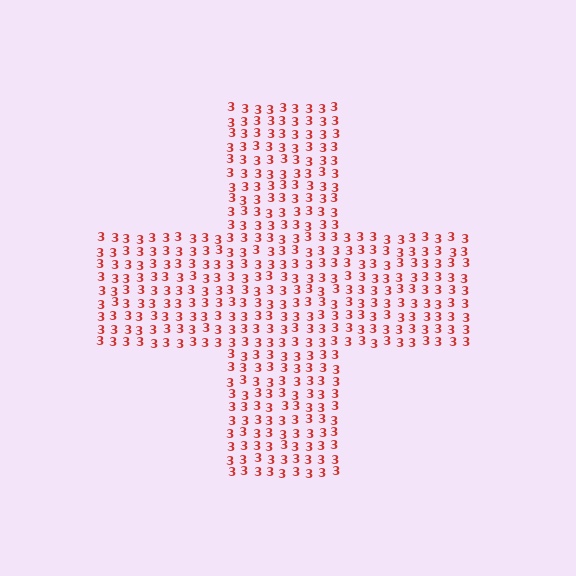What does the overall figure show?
The overall figure shows a cross.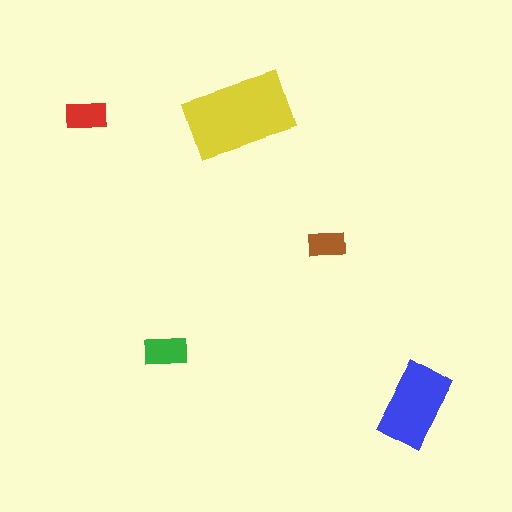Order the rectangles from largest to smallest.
the yellow one, the blue one, the green one, the red one, the brown one.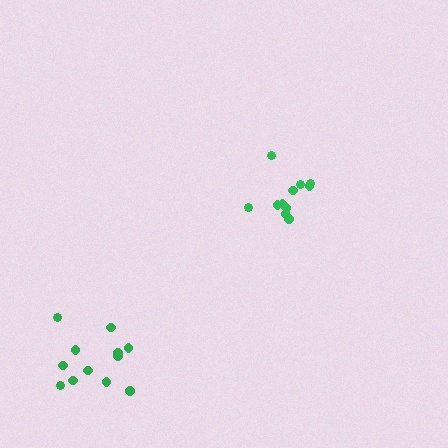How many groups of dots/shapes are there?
There are 2 groups.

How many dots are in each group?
Group 1: 12 dots, Group 2: 12 dots (24 total).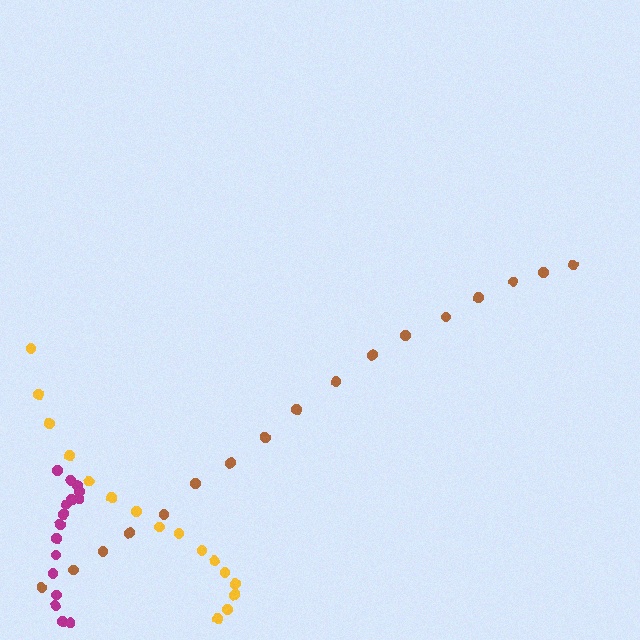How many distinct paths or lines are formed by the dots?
There are 3 distinct paths.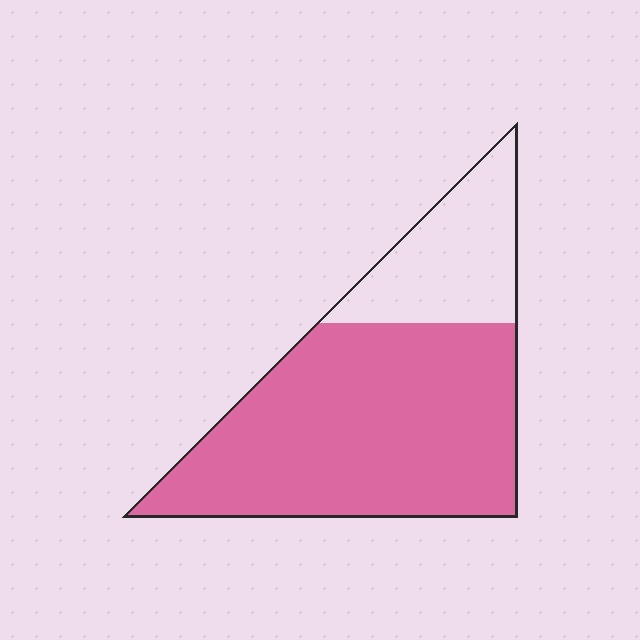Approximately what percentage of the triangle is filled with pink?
Approximately 75%.